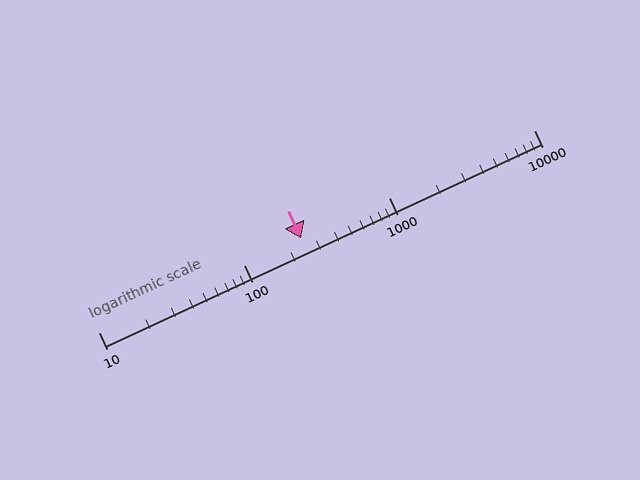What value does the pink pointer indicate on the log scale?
The pointer indicates approximately 250.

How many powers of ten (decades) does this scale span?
The scale spans 3 decades, from 10 to 10000.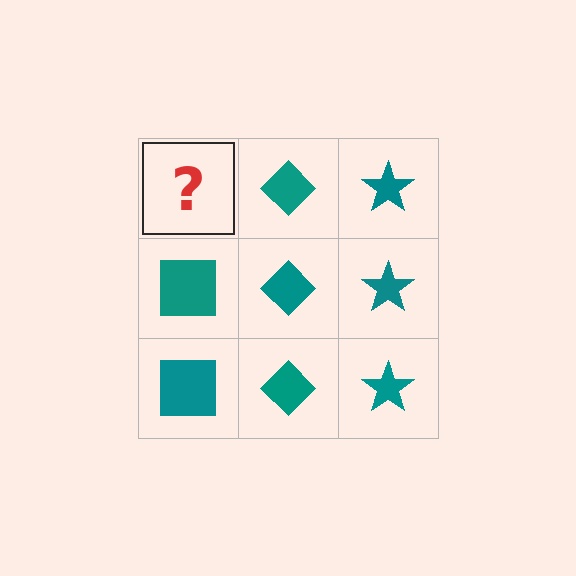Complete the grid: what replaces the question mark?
The question mark should be replaced with a teal square.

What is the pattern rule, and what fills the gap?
The rule is that each column has a consistent shape. The gap should be filled with a teal square.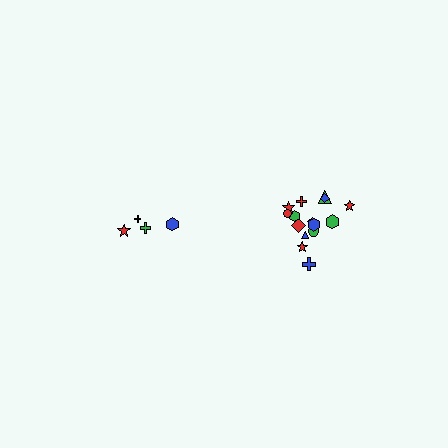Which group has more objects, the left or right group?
The right group.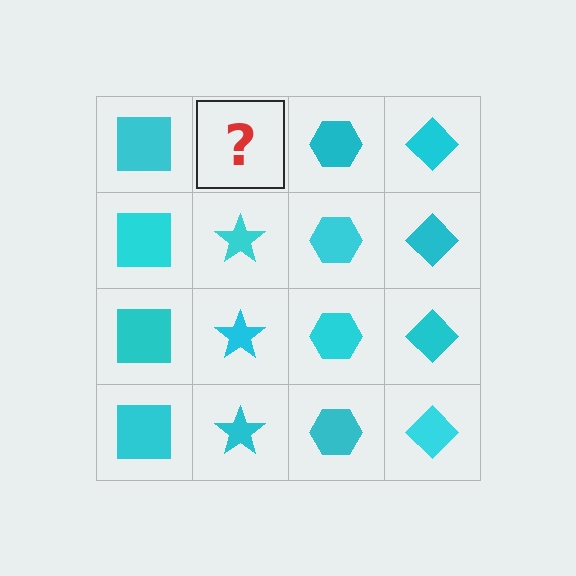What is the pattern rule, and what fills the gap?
The rule is that each column has a consistent shape. The gap should be filled with a cyan star.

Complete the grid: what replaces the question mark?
The question mark should be replaced with a cyan star.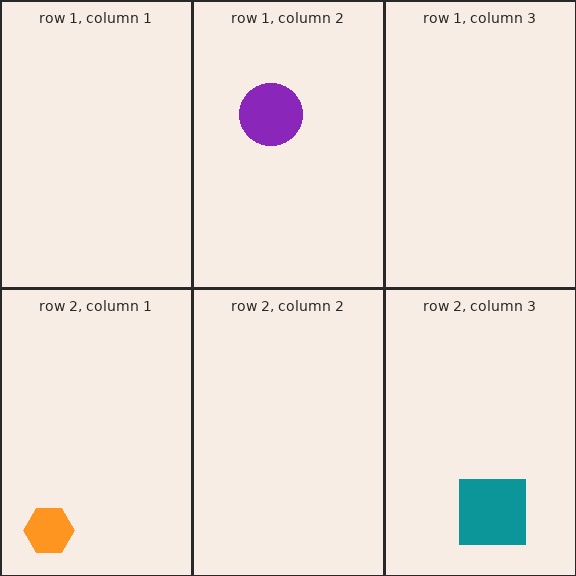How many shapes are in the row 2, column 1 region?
1.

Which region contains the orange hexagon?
The row 2, column 1 region.